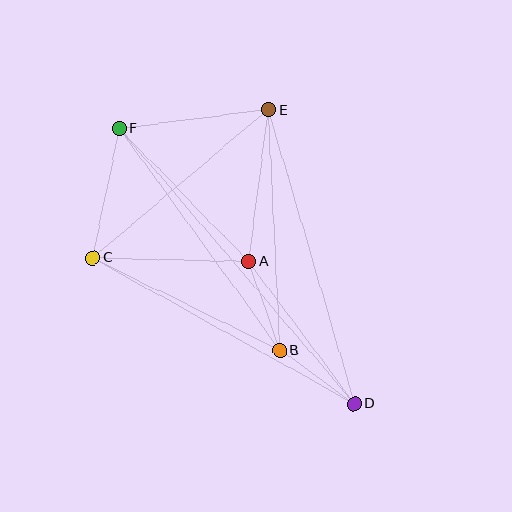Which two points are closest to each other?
Points B and D are closest to each other.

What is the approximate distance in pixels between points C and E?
The distance between C and E is approximately 230 pixels.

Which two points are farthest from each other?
Points D and F are farthest from each other.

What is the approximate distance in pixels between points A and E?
The distance between A and E is approximately 153 pixels.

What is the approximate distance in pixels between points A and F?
The distance between A and F is approximately 186 pixels.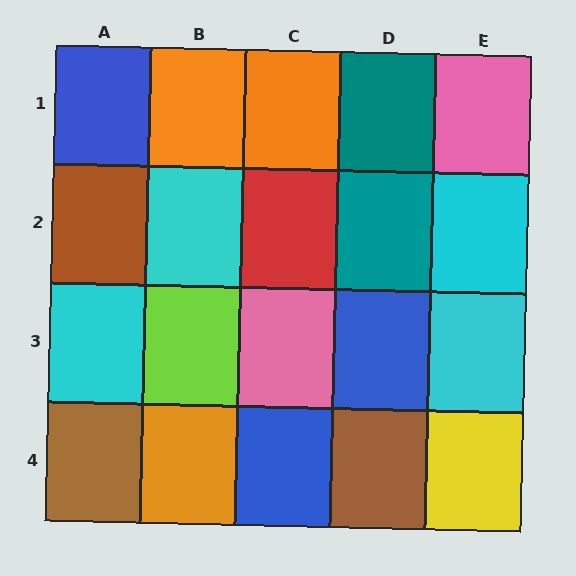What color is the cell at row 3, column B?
Lime.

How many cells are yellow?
1 cell is yellow.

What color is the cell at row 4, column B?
Orange.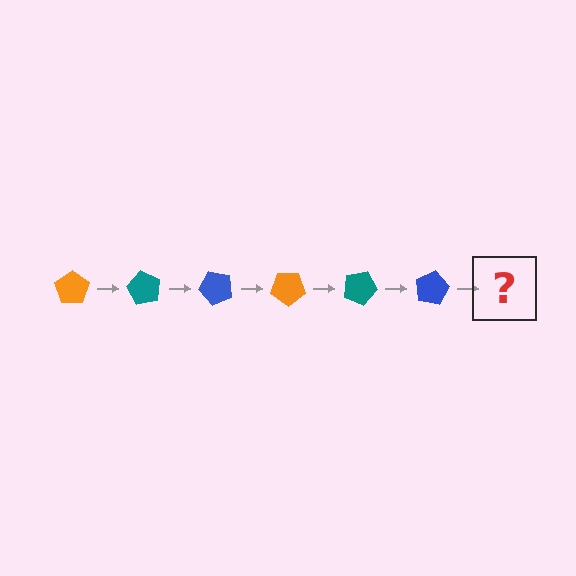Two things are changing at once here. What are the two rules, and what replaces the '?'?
The two rules are that it rotates 60 degrees each step and the color cycles through orange, teal, and blue. The '?' should be an orange pentagon, rotated 360 degrees from the start.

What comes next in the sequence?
The next element should be an orange pentagon, rotated 360 degrees from the start.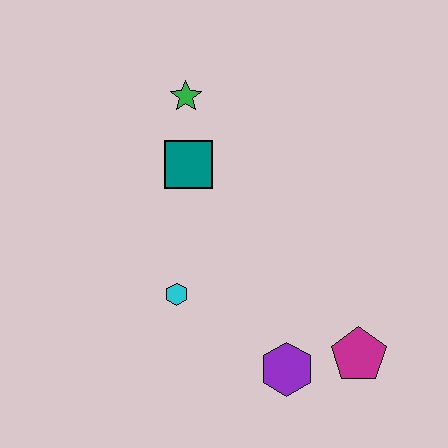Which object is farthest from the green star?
The magenta pentagon is farthest from the green star.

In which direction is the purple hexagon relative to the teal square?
The purple hexagon is below the teal square.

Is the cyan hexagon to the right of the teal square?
No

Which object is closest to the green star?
The teal square is closest to the green star.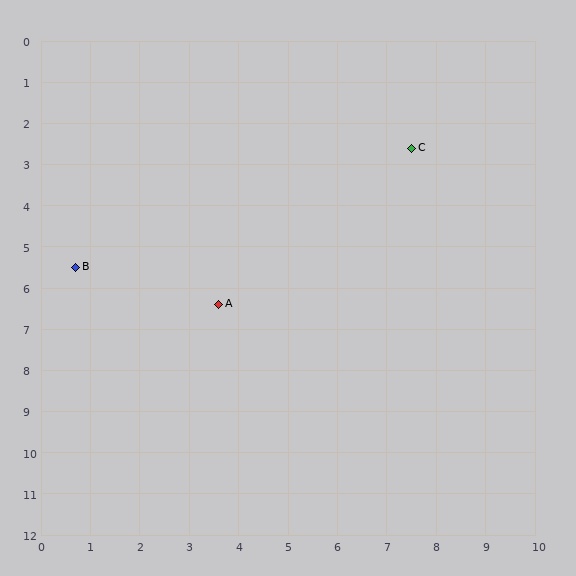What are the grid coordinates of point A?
Point A is at approximately (3.6, 6.4).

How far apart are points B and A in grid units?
Points B and A are about 3.0 grid units apart.